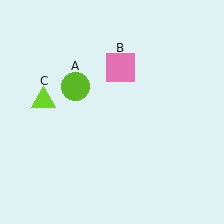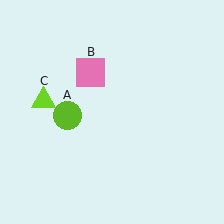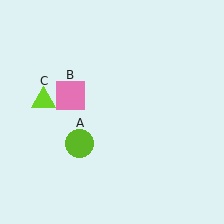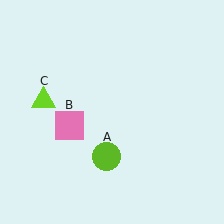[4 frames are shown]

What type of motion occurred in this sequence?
The lime circle (object A), pink square (object B) rotated counterclockwise around the center of the scene.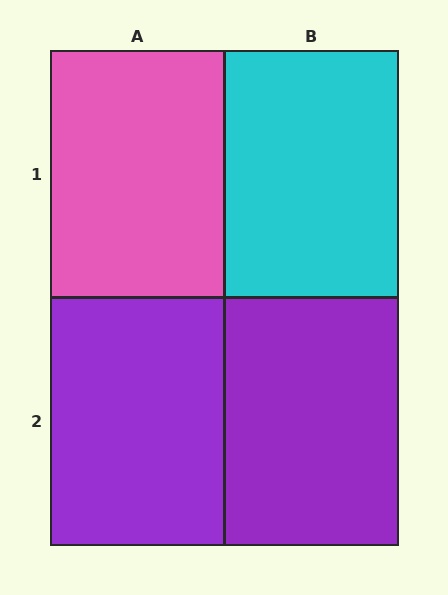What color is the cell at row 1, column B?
Cyan.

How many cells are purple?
2 cells are purple.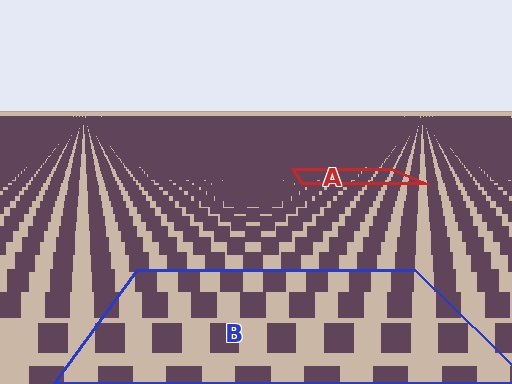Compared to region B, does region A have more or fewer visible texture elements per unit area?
Region A has more texture elements per unit area — they are packed more densely because it is farther away.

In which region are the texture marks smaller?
The texture marks are smaller in region A, because it is farther away.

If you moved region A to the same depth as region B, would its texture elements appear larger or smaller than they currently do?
They would appear larger. At a closer depth, the same texture elements are projected at a bigger on-screen size.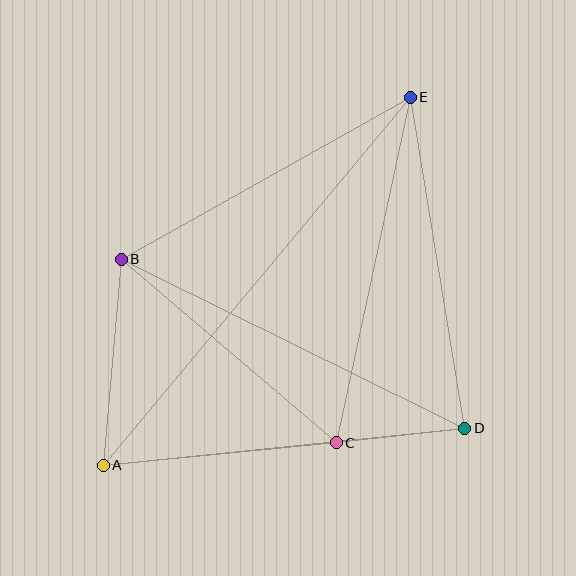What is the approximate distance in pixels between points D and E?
The distance between D and E is approximately 335 pixels.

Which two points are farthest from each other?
Points A and E are farthest from each other.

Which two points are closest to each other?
Points C and D are closest to each other.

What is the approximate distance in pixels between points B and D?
The distance between B and D is approximately 383 pixels.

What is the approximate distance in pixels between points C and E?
The distance between C and E is approximately 353 pixels.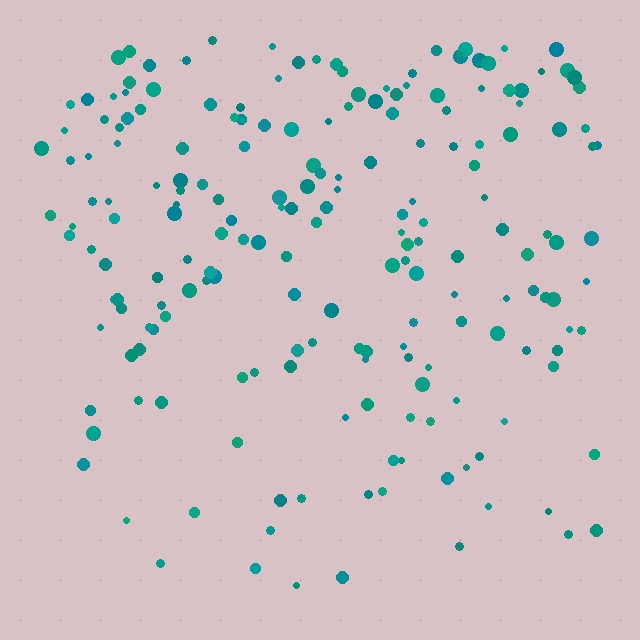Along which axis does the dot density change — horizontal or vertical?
Vertical.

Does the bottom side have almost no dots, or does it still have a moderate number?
Still a moderate number, just noticeably fewer than the top.